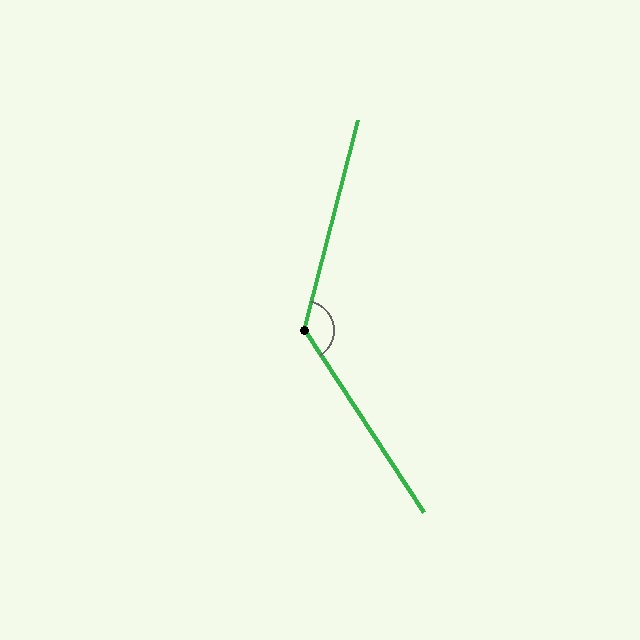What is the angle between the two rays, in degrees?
Approximately 132 degrees.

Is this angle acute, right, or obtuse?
It is obtuse.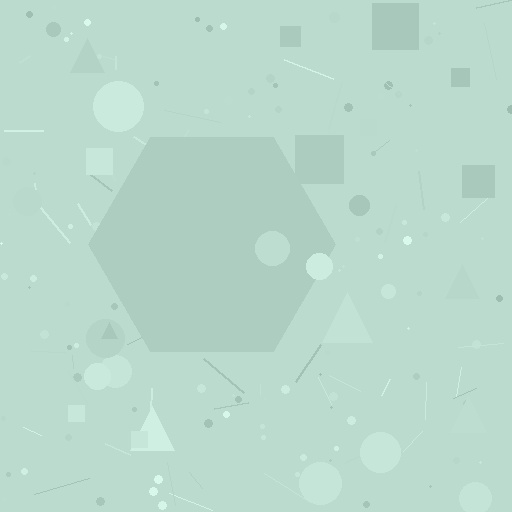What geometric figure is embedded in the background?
A hexagon is embedded in the background.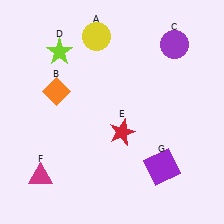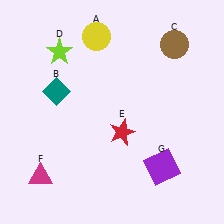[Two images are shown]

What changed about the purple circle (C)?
In Image 1, C is purple. In Image 2, it changed to brown.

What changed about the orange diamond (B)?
In Image 1, B is orange. In Image 2, it changed to teal.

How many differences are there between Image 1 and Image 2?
There are 2 differences between the two images.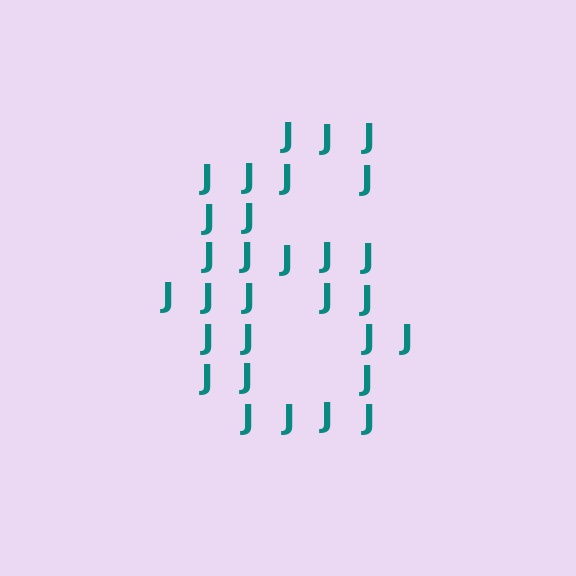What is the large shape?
The large shape is the digit 6.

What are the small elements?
The small elements are letter J's.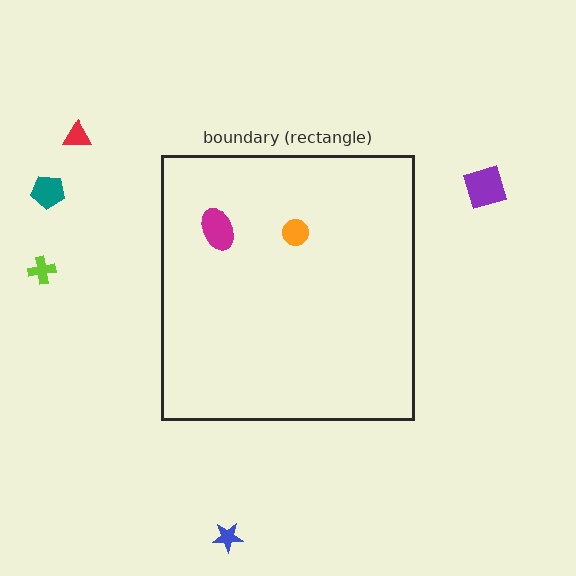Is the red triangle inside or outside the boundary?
Outside.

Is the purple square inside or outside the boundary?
Outside.